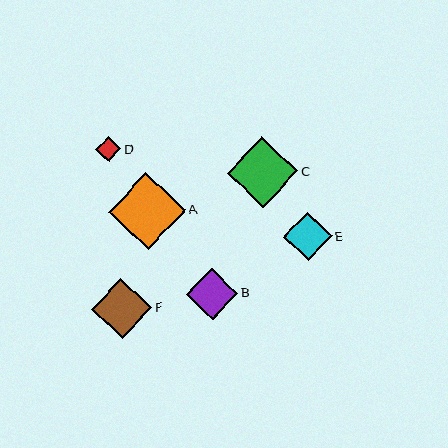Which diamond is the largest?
Diamond A is the largest with a size of approximately 77 pixels.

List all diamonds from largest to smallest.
From largest to smallest: A, C, F, B, E, D.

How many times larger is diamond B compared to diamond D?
Diamond B is approximately 2.0 times the size of diamond D.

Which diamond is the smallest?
Diamond D is the smallest with a size of approximately 25 pixels.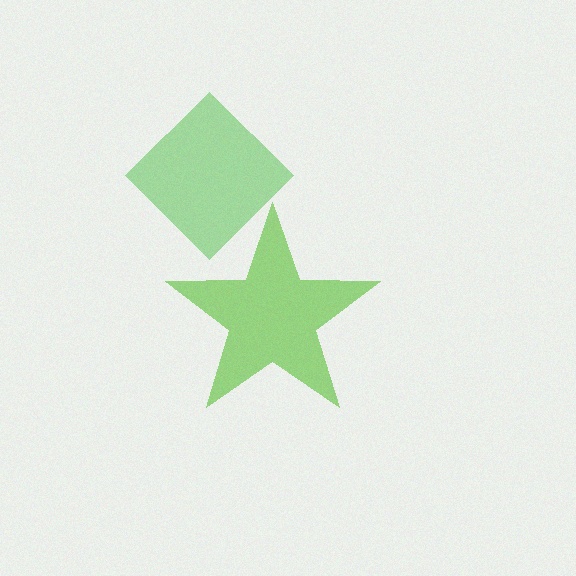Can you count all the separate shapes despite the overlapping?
Yes, there are 2 separate shapes.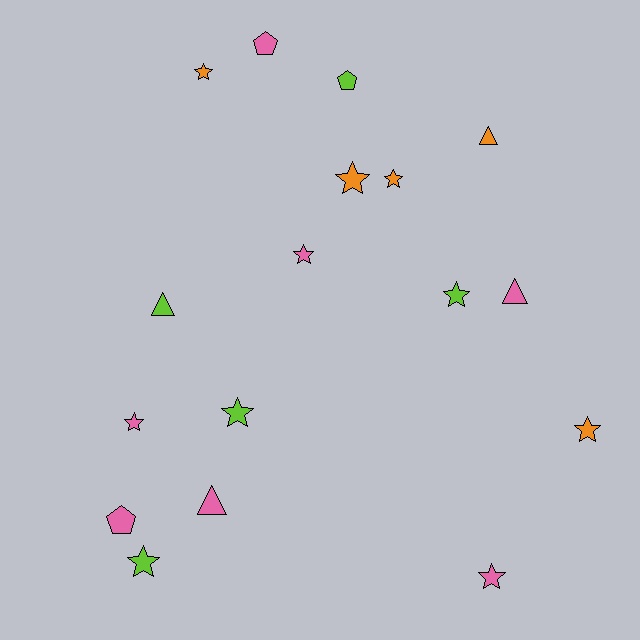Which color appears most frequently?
Pink, with 7 objects.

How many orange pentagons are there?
There are no orange pentagons.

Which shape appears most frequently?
Star, with 10 objects.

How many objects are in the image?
There are 17 objects.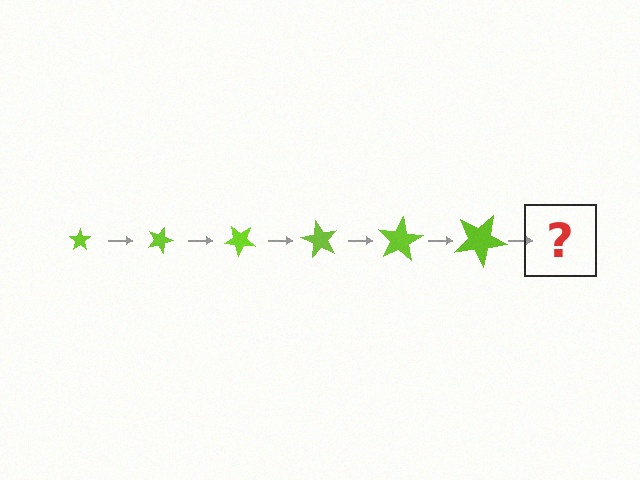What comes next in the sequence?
The next element should be a star, larger than the previous one and rotated 120 degrees from the start.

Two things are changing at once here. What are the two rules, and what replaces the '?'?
The two rules are that the star grows larger each step and it rotates 20 degrees each step. The '?' should be a star, larger than the previous one and rotated 120 degrees from the start.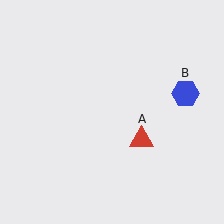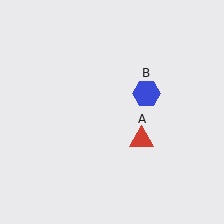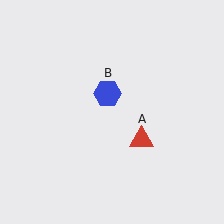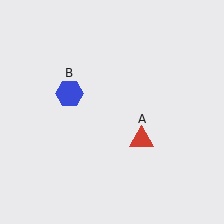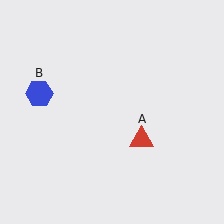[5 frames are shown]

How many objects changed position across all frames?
1 object changed position: blue hexagon (object B).